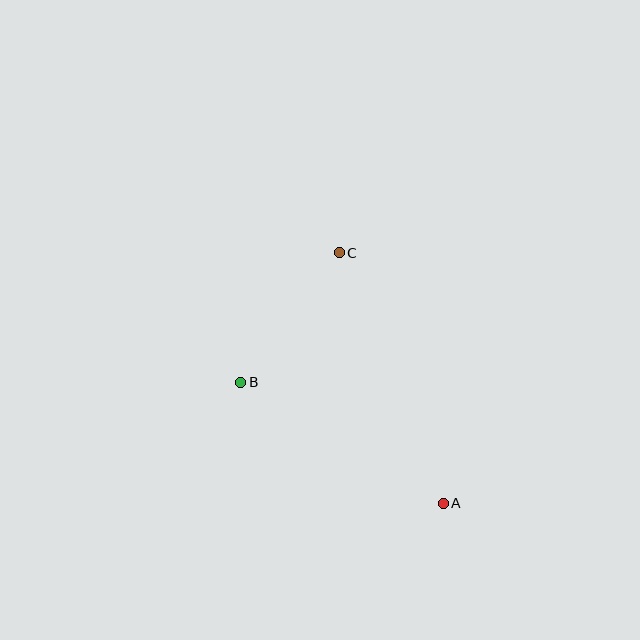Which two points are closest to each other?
Points B and C are closest to each other.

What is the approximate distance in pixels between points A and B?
The distance between A and B is approximately 236 pixels.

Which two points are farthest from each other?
Points A and C are farthest from each other.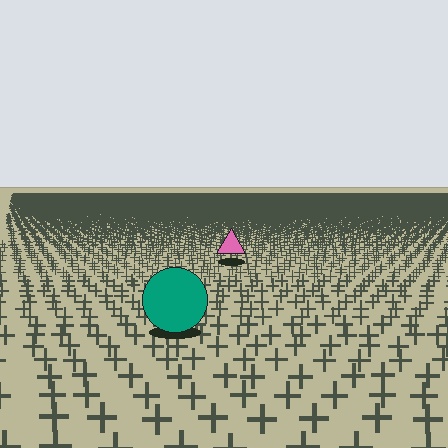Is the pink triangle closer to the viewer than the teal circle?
No. The teal circle is closer — you can tell from the texture gradient: the ground texture is coarser near it.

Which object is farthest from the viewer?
The pink triangle is farthest from the viewer. It appears smaller and the ground texture around it is denser.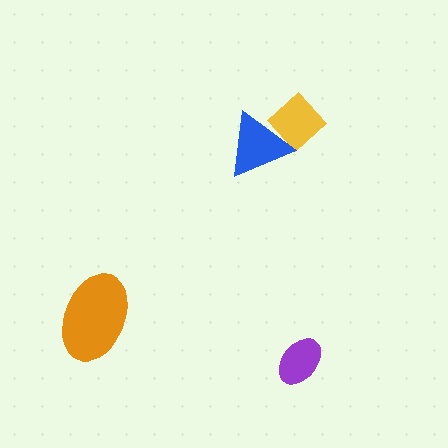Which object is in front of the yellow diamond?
The blue triangle is in front of the yellow diamond.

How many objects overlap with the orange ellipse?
0 objects overlap with the orange ellipse.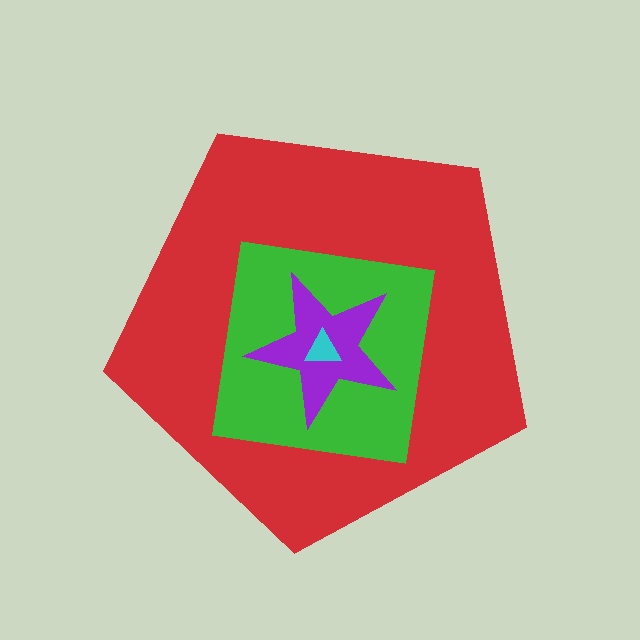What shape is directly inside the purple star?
The cyan triangle.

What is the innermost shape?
The cyan triangle.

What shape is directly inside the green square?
The purple star.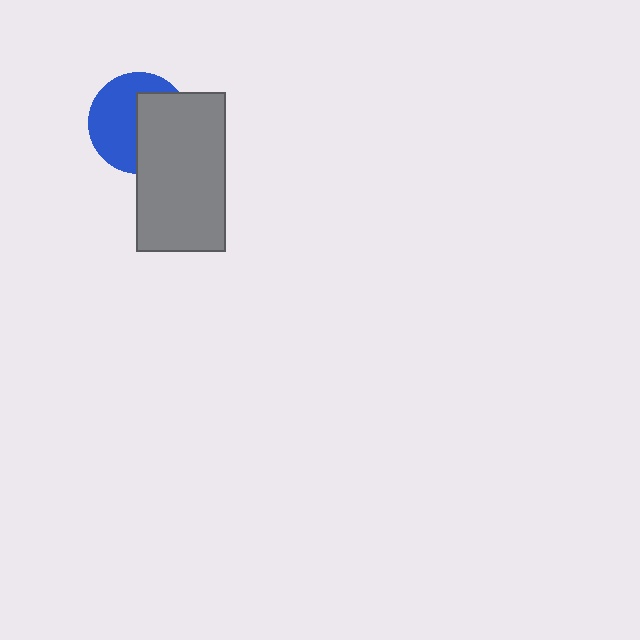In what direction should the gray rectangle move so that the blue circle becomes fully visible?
The gray rectangle should move right. That is the shortest direction to clear the overlap and leave the blue circle fully visible.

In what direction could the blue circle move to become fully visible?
The blue circle could move left. That would shift it out from behind the gray rectangle entirely.